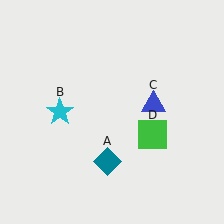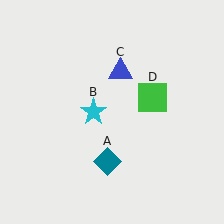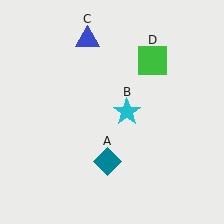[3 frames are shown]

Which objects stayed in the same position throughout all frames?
Teal diamond (object A) remained stationary.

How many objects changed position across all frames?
3 objects changed position: cyan star (object B), blue triangle (object C), green square (object D).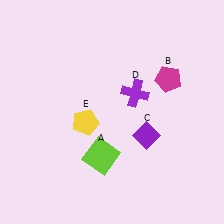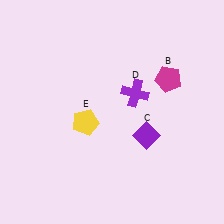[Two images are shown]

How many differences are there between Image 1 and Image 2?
There is 1 difference between the two images.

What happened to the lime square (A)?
The lime square (A) was removed in Image 2. It was in the bottom-left area of Image 1.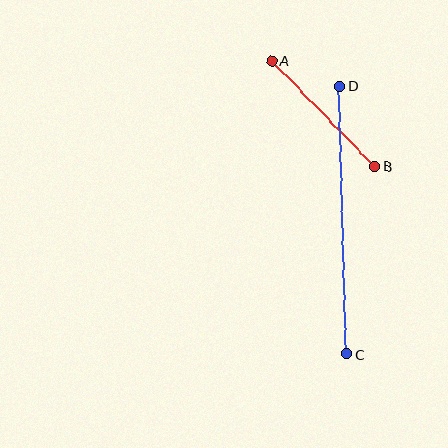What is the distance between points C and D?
The distance is approximately 268 pixels.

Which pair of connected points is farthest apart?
Points C and D are farthest apart.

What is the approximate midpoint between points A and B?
The midpoint is at approximately (323, 113) pixels.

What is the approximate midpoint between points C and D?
The midpoint is at approximately (343, 220) pixels.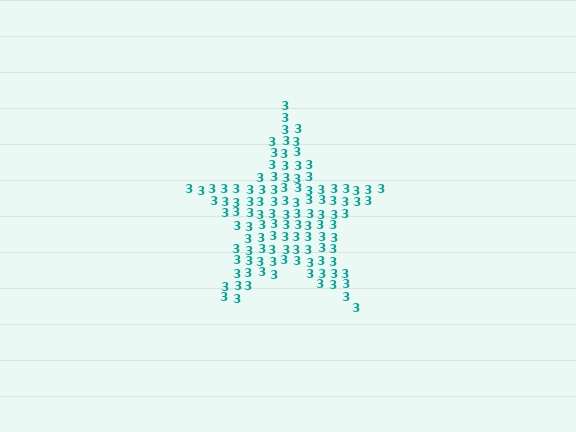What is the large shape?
The large shape is a star.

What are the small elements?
The small elements are digit 3's.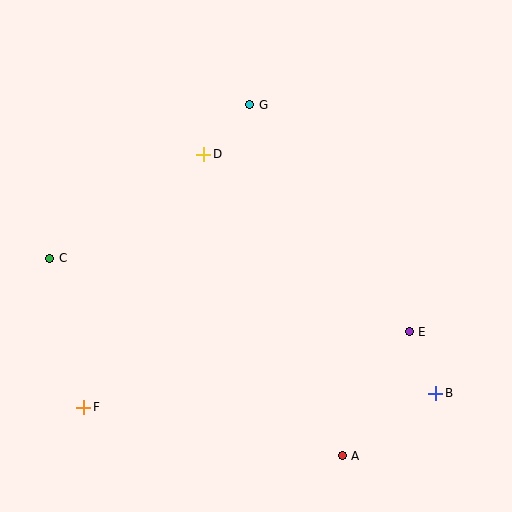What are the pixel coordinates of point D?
Point D is at (204, 154).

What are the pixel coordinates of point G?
Point G is at (250, 105).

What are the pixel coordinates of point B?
Point B is at (436, 393).